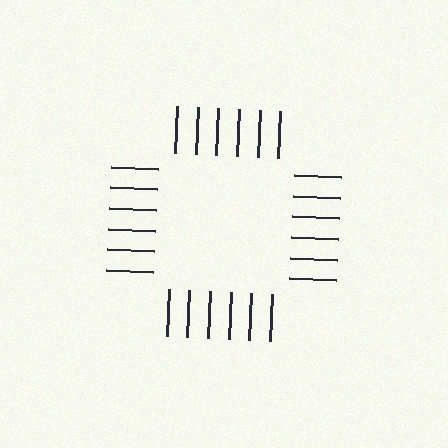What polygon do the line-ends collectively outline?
An illusory square — the line segments terminate on its edges but no continuous stroke is drawn.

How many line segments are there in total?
24 — 6 along each of the 4 edges.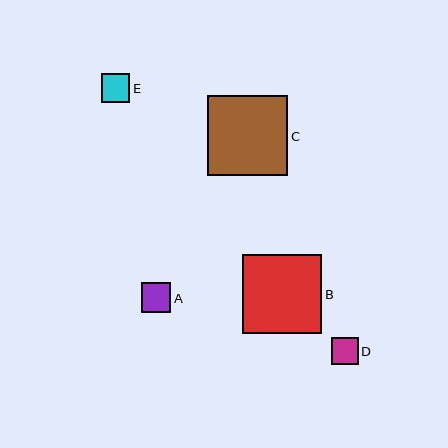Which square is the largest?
Square C is the largest with a size of approximately 81 pixels.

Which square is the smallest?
Square D is the smallest with a size of approximately 27 pixels.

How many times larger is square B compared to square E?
Square B is approximately 2.8 times the size of square E.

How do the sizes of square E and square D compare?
Square E and square D are approximately the same size.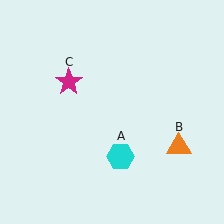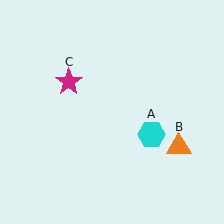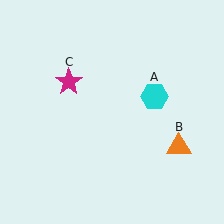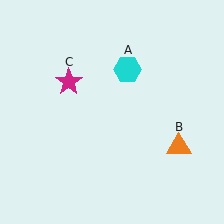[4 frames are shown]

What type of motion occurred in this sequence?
The cyan hexagon (object A) rotated counterclockwise around the center of the scene.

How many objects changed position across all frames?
1 object changed position: cyan hexagon (object A).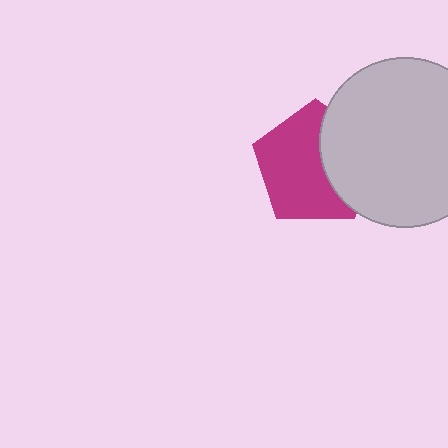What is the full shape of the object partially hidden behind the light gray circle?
The partially hidden object is a magenta pentagon.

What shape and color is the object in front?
The object in front is a light gray circle.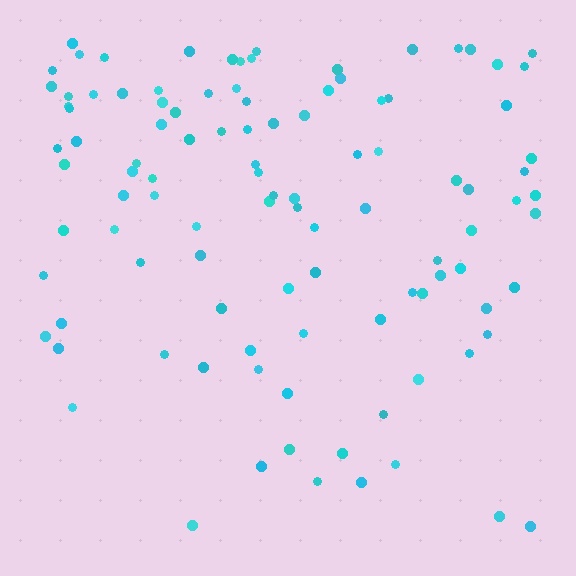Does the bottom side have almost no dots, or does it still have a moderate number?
Still a moderate number, just noticeably fewer than the top.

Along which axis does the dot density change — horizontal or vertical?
Vertical.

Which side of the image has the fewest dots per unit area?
The bottom.